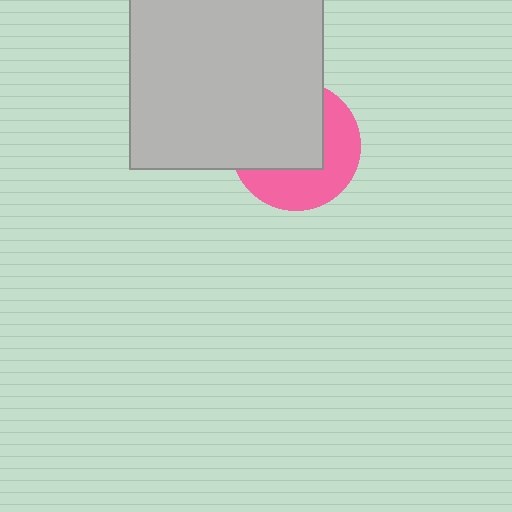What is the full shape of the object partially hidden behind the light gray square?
The partially hidden object is a pink circle.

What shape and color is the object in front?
The object in front is a light gray square.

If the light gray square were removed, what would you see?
You would see the complete pink circle.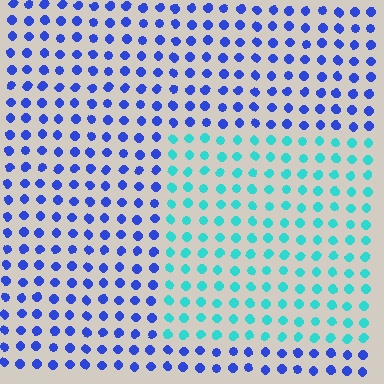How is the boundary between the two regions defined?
The boundary is defined purely by a slight shift in hue (about 55 degrees). Spacing, size, and orientation are identical on both sides.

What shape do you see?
I see a rectangle.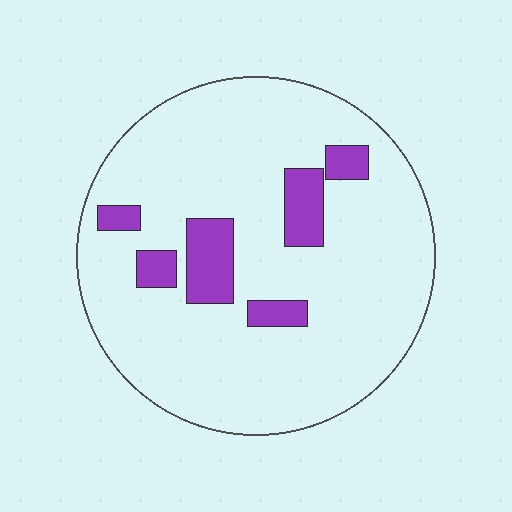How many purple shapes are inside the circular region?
6.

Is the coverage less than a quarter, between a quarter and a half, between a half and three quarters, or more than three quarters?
Less than a quarter.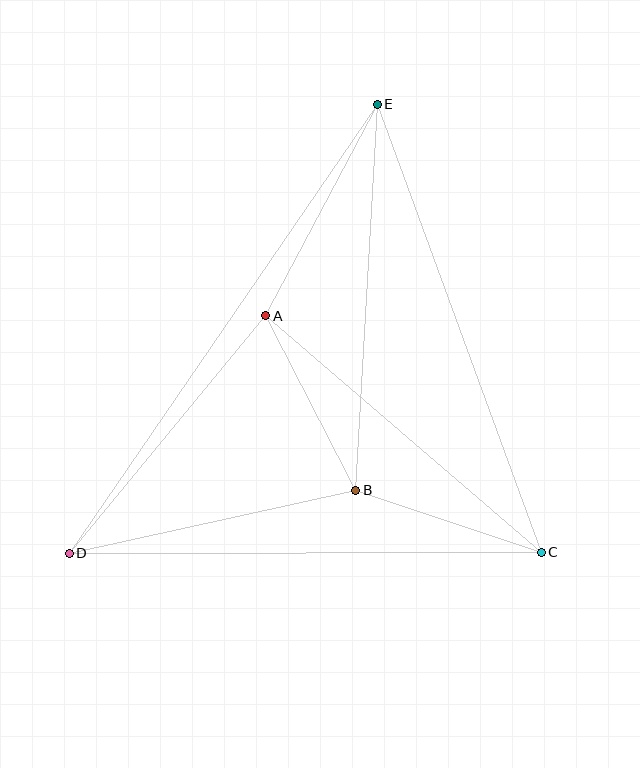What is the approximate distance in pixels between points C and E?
The distance between C and E is approximately 477 pixels.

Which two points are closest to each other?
Points B and C are closest to each other.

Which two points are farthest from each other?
Points D and E are farthest from each other.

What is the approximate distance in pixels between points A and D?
The distance between A and D is approximately 308 pixels.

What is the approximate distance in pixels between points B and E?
The distance between B and E is approximately 387 pixels.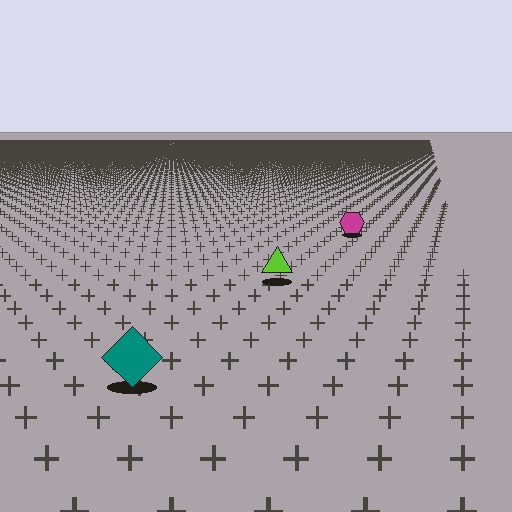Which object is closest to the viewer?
The teal diamond is closest. The texture marks near it are larger and more spread out.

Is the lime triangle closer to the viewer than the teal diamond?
No. The teal diamond is closer — you can tell from the texture gradient: the ground texture is coarser near it.